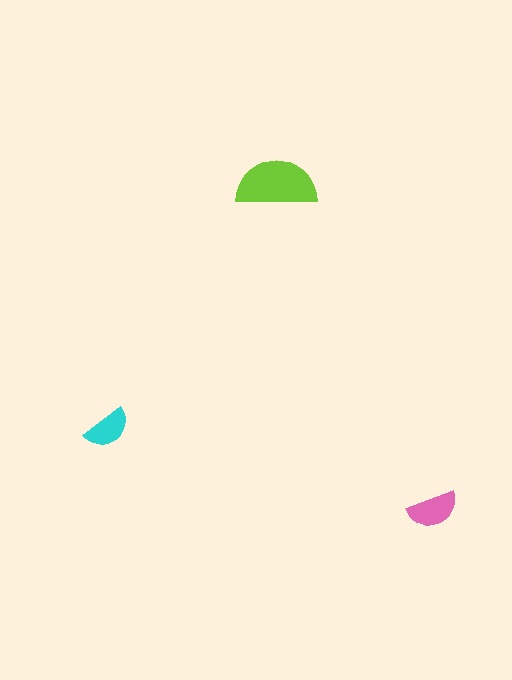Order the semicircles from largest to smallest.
the lime one, the pink one, the cyan one.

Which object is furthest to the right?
The pink semicircle is rightmost.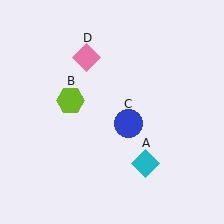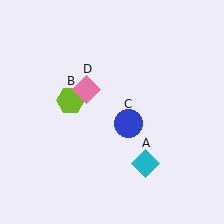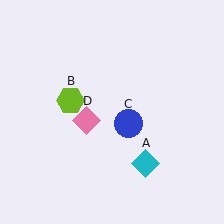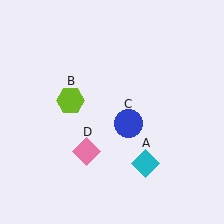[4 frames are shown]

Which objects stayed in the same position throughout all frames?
Cyan diamond (object A) and lime hexagon (object B) and blue circle (object C) remained stationary.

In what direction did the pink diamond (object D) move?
The pink diamond (object D) moved down.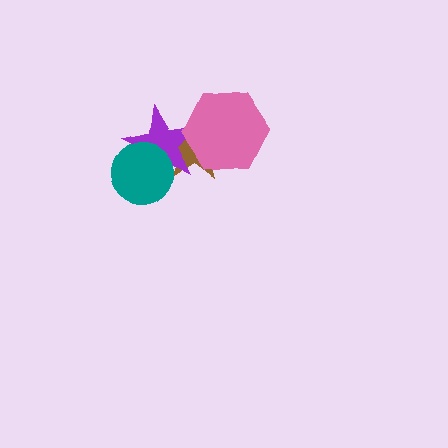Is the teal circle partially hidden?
No, no other shape covers it.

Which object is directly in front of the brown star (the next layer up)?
The purple star is directly in front of the brown star.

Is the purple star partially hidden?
Yes, it is partially covered by another shape.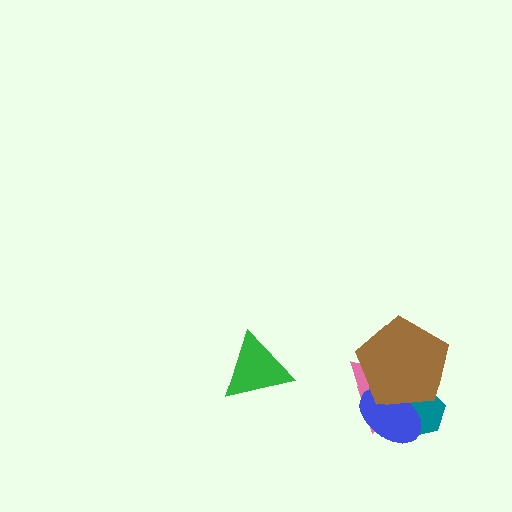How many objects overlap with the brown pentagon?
3 objects overlap with the brown pentagon.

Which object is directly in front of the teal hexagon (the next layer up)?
The pink triangle is directly in front of the teal hexagon.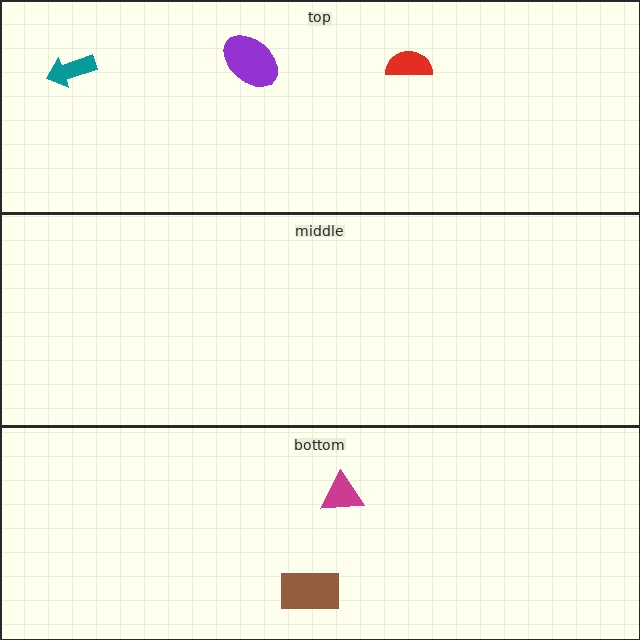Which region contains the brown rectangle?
The bottom region.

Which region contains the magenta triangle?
The bottom region.